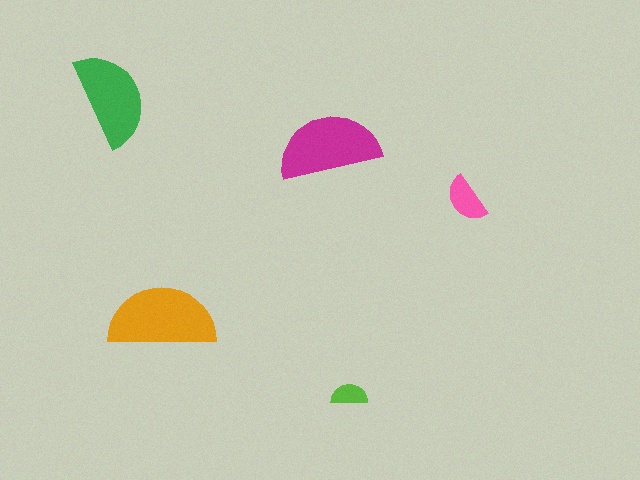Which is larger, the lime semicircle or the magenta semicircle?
The magenta one.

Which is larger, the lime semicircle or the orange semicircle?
The orange one.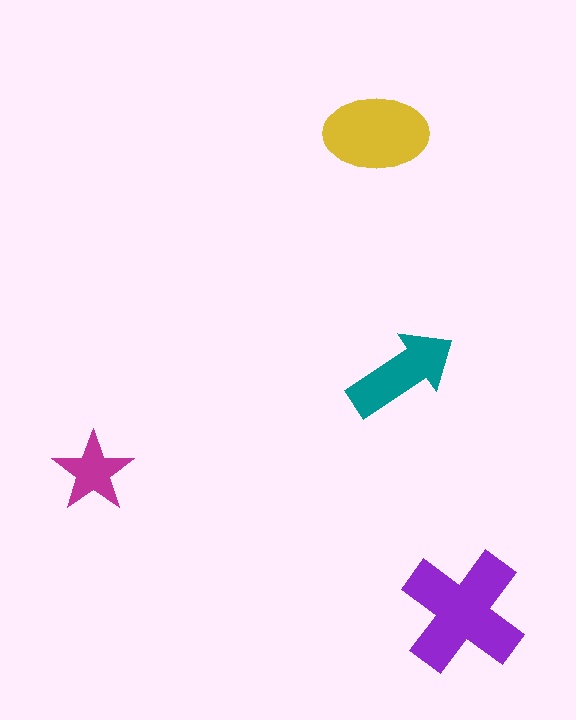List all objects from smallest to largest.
The magenta star, the teal arrow, the yellow ellipse, the purple cross.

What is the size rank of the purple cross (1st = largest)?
1st.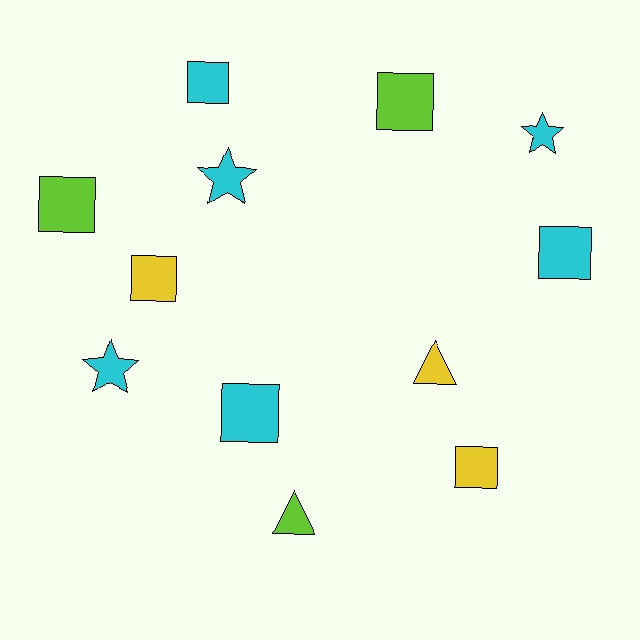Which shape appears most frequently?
Square, with 7 objects.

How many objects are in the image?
There are 12 objects.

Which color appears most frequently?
Cyan, with 6 objects.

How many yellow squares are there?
There are 2 yellow squares.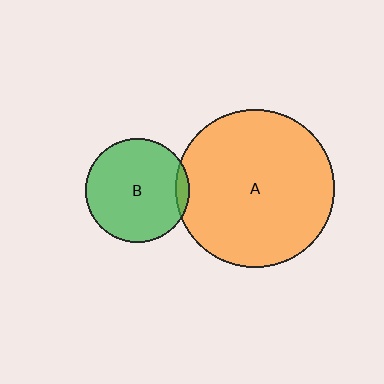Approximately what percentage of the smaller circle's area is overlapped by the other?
Approximately 5%.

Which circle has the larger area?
Circle A (orange).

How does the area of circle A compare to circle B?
Approximately 2.3 times.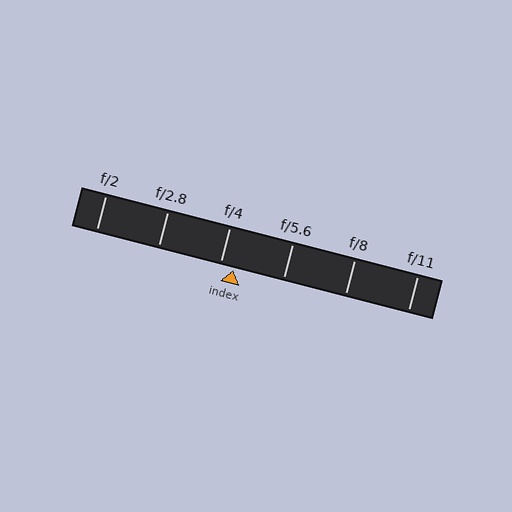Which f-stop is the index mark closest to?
The index mark is closest to f/4.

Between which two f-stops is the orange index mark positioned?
The index mark is between f/4 and f/5.6.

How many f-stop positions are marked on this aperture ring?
There are 6 f-stop positions marked.